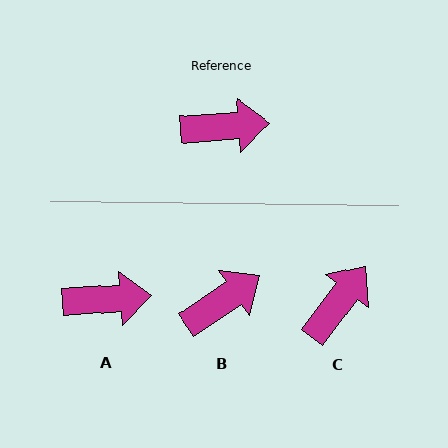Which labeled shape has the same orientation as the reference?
A.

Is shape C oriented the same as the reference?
No, it is off by about 48 degrees.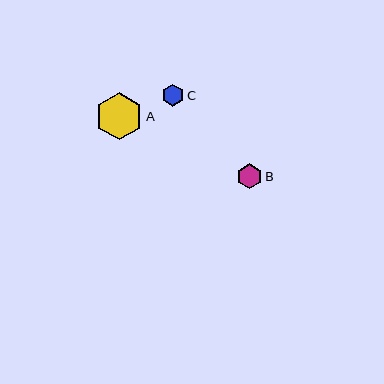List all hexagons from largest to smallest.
From largest to smallest: A, B, C.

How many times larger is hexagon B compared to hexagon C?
Hexagon B is approximately 1.1 times the size of hexagon C.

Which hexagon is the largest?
Hexagon A is the largest with a size of approximately 47 pixels.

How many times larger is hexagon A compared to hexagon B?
Hexagon A is approximately 1.9 times the size of hexagon B.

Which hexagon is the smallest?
Hexagon C is the smallest with a size of approximately 22 pixels.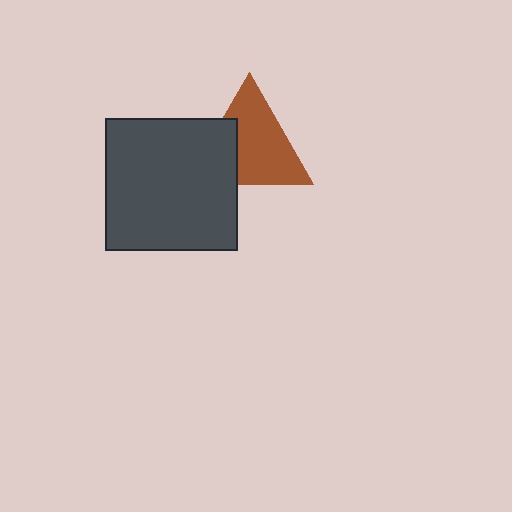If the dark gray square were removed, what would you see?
You would see the complete brown triangle.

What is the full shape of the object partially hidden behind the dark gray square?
The partially hidden object is a brown triangle.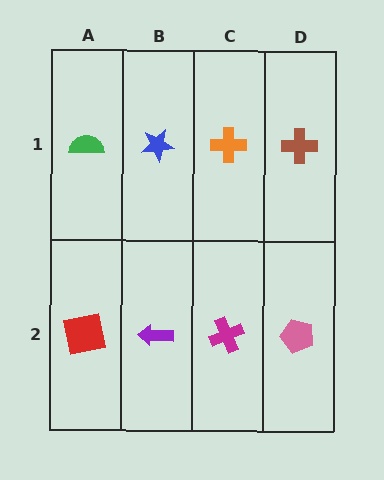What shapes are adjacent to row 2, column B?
A blue star (row 1, column B), a red square (row 2, column A), a magenta cross (row 2, column C).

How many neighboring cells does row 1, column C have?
3.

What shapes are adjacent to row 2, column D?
A brown cross (row 1, column D), a magenta cross (row 2, column C).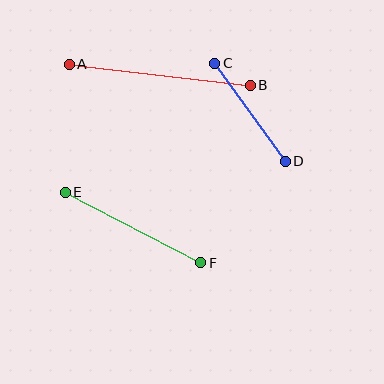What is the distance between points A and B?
The distance is approximately 182 pixels.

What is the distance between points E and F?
The distance is approximately 153 pixels.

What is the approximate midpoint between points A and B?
The midpoint is at approximately (160, 75) pixels.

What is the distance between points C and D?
The distance is approximately 121 pixels.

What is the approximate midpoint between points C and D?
The midpoint is at approximately (250, 112) pixels.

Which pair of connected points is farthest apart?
Points A and B are farthest apart.